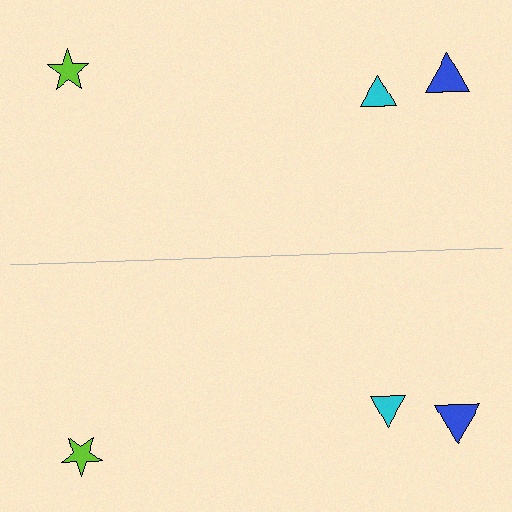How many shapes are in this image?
There are 6 shapes in this image.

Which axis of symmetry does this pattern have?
The pattern has a horizontal axis of symmetry running through the center of the image.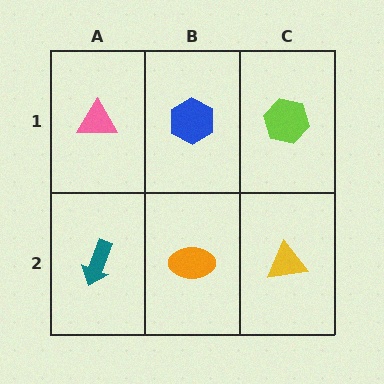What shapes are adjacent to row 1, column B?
An orange ellipse (row 2, column B), a pink triangle (row 1, column A), a lime hexagon (row 1, column C).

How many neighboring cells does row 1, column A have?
2.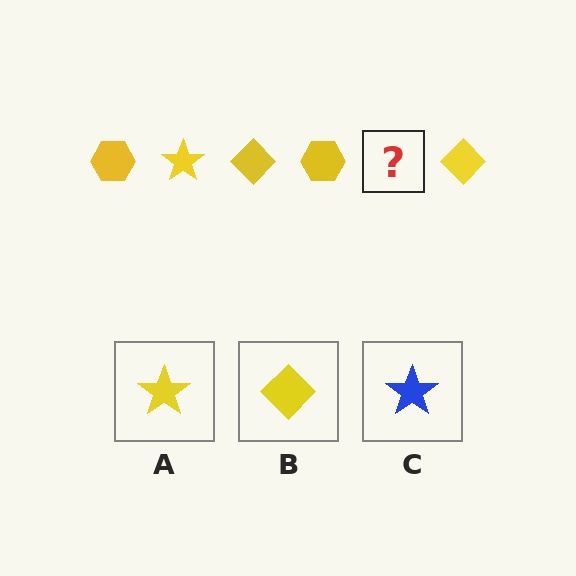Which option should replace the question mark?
Option A.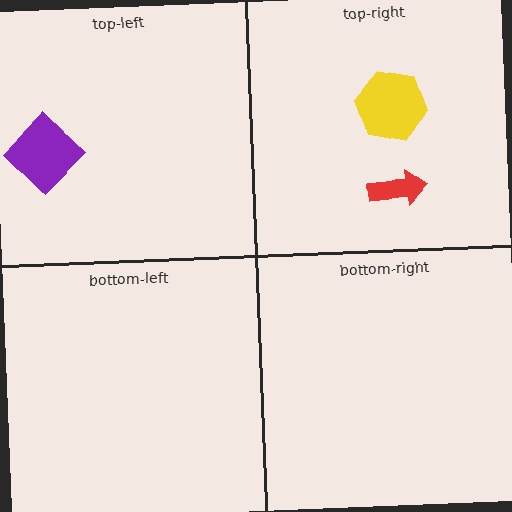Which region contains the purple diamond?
The top-left region.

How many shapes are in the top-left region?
1.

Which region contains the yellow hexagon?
The top-right region.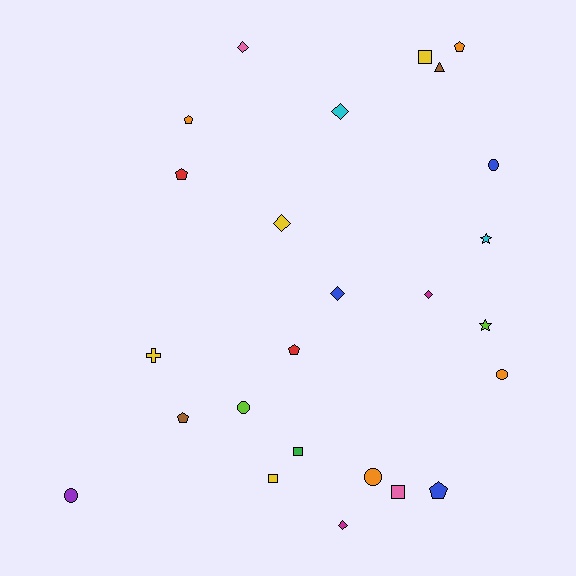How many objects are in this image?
There are 25 objects.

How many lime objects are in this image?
There are 2 lime objects.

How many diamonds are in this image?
There are 6 diamonds.